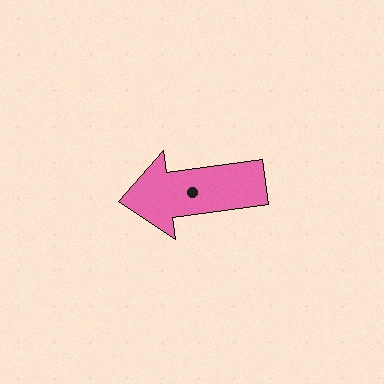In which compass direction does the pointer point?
West.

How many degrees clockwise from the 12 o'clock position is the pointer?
Approximately 262 degrees.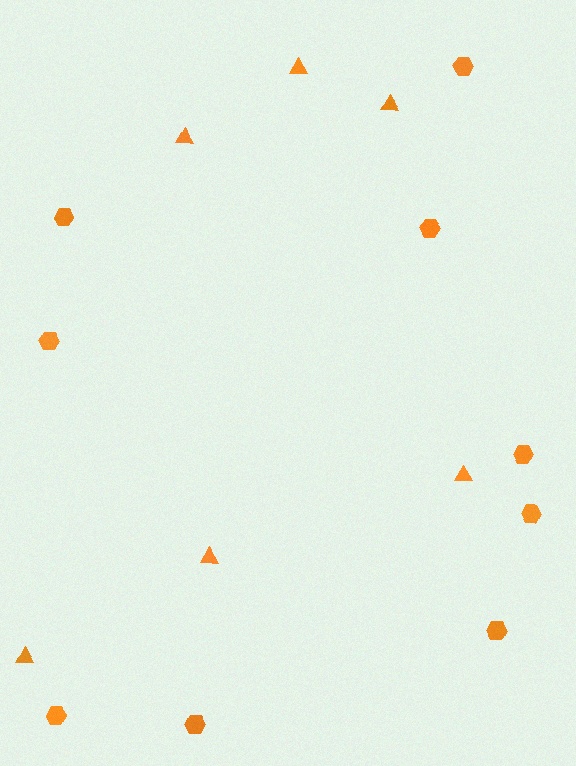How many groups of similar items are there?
There are 2 groups: one group of hexagons (9) and one group of triangles (6).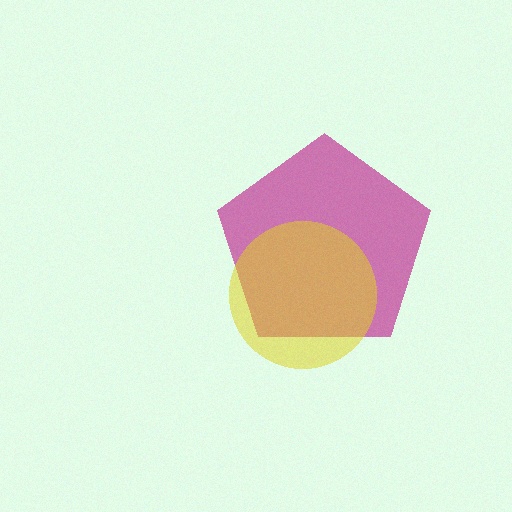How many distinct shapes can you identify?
There are 2 distinct shapes: a magenta pentagon, a yellow circle.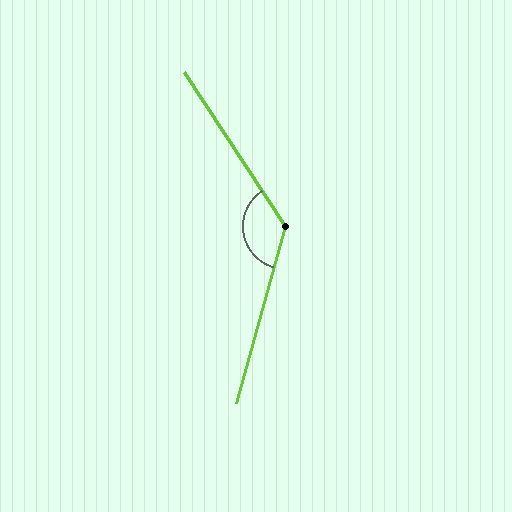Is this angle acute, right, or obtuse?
It is obtuse.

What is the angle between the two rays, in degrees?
Approximately 131 degrees.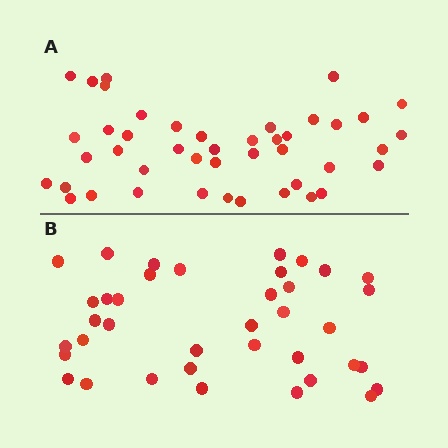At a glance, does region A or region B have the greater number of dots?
Region A (the top region) has more dots.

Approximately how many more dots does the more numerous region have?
Region A has about 6 more dots than region B.